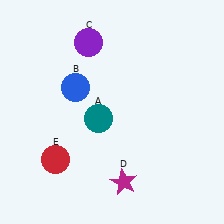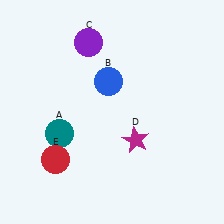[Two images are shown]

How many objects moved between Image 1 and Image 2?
3 objects moved between the two images.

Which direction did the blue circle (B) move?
The blue circle (B) moved right.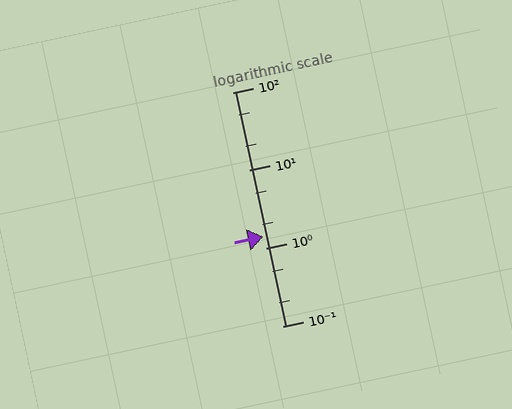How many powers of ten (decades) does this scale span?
The scale spans 3 decades, from 0.1 to 100.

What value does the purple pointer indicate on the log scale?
The pointer indicates approximately 1.4.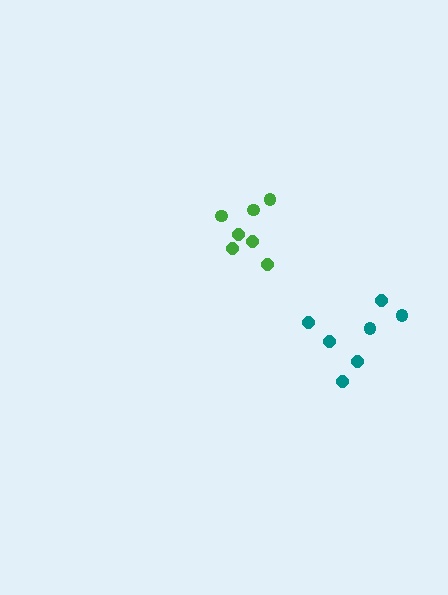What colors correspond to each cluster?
The clusters are colored: green, teal.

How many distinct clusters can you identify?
There are 2 distinct clusters.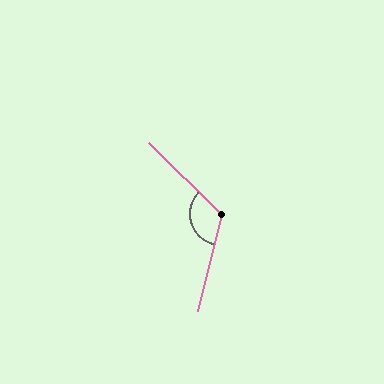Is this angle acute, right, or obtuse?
It is obtuse.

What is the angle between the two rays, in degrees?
Approximately 121 degrees.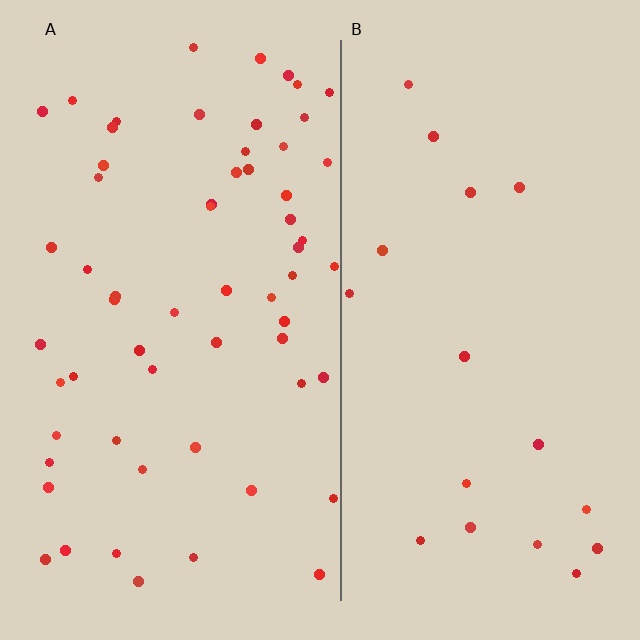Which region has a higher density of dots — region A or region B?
A (the left).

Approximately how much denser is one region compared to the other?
Approximately 3.3× — region A over region B.